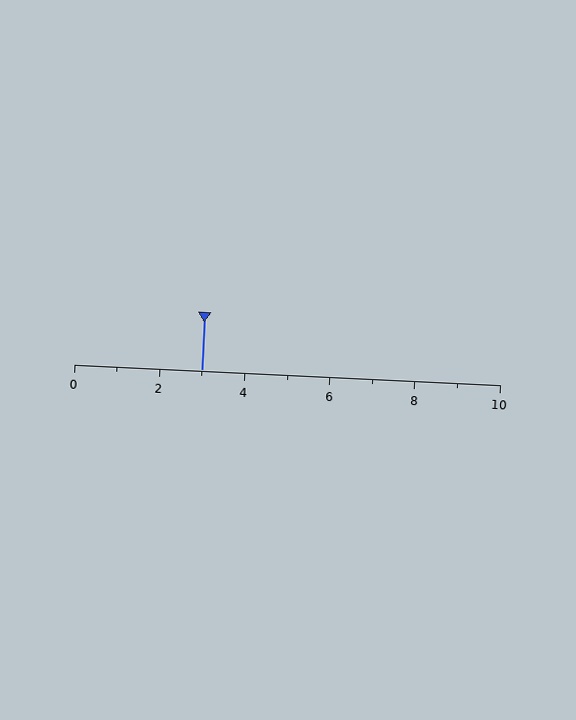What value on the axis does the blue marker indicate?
The marker indicates approximately 3.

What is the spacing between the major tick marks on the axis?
The major ticks are spaced 2 apart.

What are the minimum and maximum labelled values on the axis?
The axis runs from 0 to 10.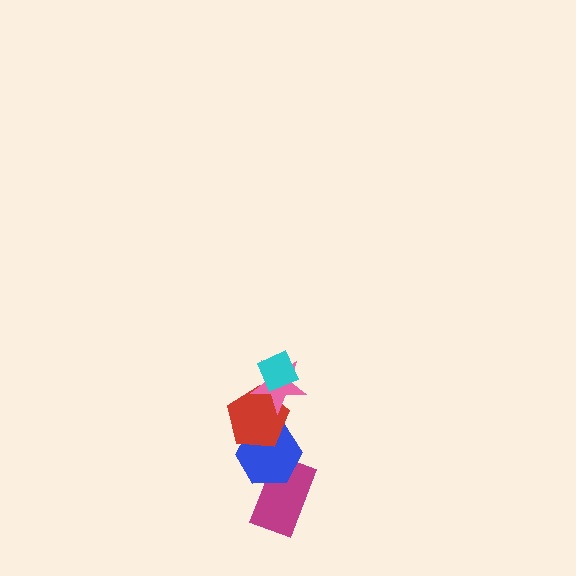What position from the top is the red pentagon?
The red pentagon is 3rd from the top.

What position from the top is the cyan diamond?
The cyan diamond is 1st from the top.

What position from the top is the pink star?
The pink star is 2nd from the top.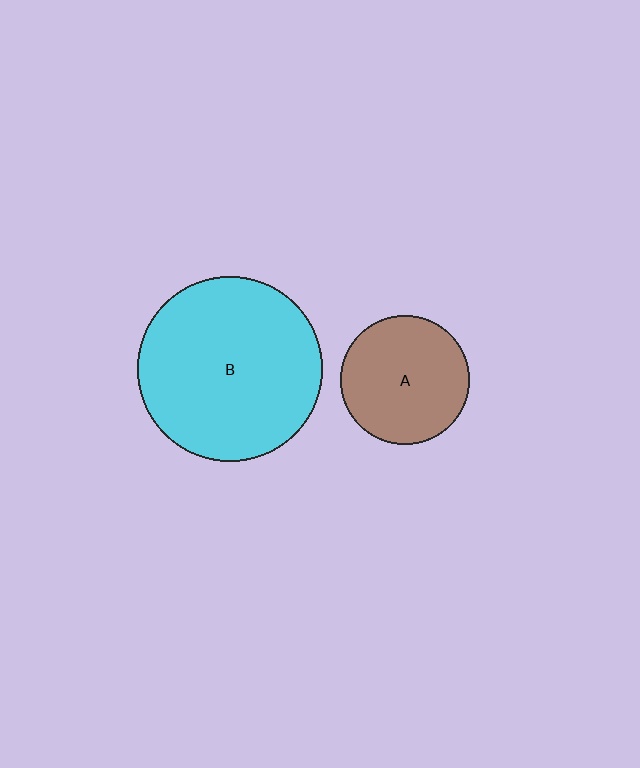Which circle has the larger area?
Circle B (cyan).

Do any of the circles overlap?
No, none of the circles overlap.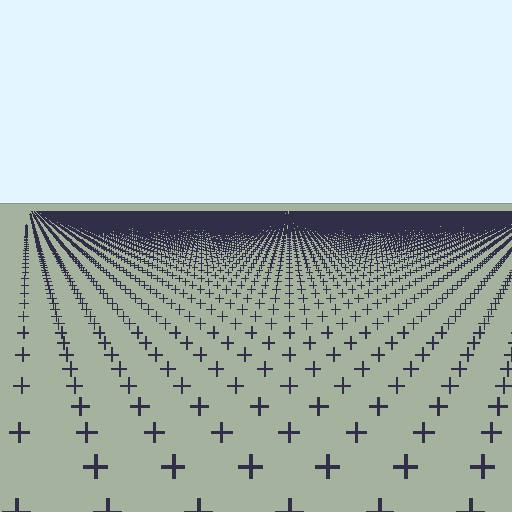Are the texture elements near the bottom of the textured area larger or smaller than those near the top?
Larger. Near the bottom, elements are closer to the viewer and appear at a bigger on-screen size.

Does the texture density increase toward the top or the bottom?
Density increases toward the top.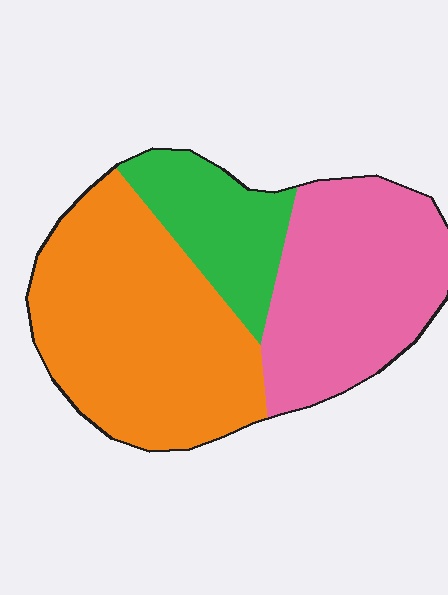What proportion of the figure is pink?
Pink takes up about one third (1/3) of the figure.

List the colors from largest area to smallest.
From largest to smallest: orange, pink, green.